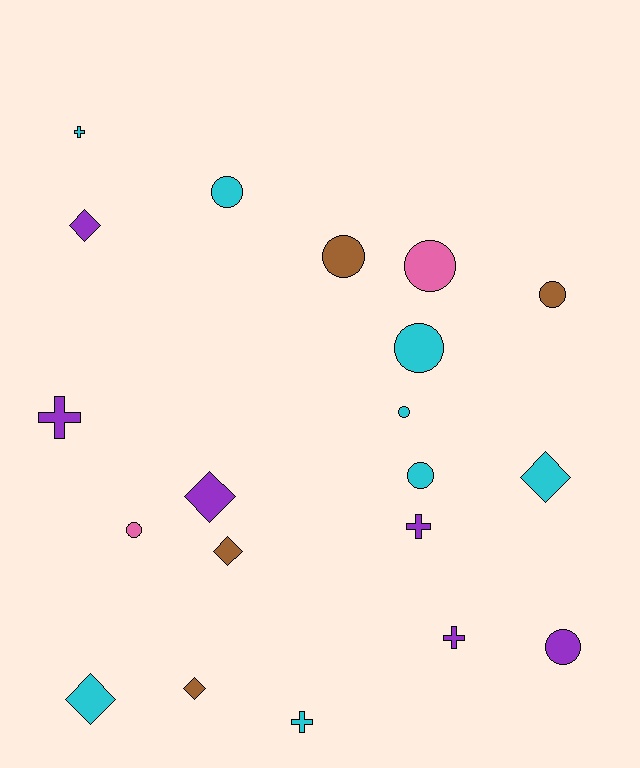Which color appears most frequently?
Cyan, with 8 objects.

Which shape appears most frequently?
Circle, with 9 objects.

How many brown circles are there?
There are 2 brown circles.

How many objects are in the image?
There are 20 objects.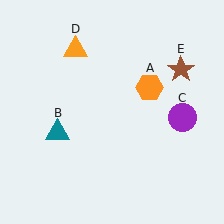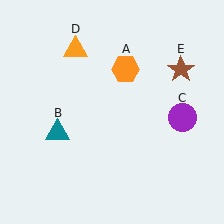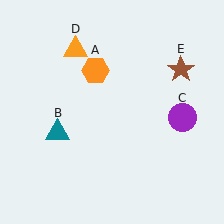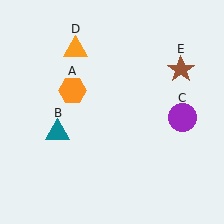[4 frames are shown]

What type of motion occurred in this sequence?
The orange hexagon (object A) rotated counterclockwise around the center of the scene.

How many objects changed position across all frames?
1 object changed position: orange hexagon (object A).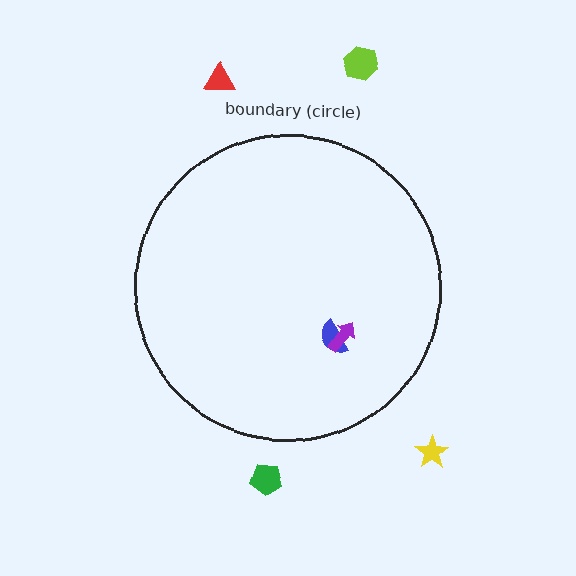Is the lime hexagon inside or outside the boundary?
Outside.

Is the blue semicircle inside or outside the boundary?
Inside.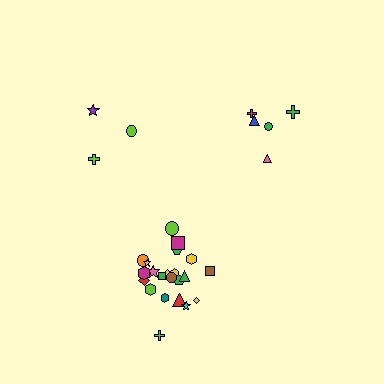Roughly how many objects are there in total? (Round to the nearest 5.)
Roughly 30 objects in total.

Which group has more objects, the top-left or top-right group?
The top-right group.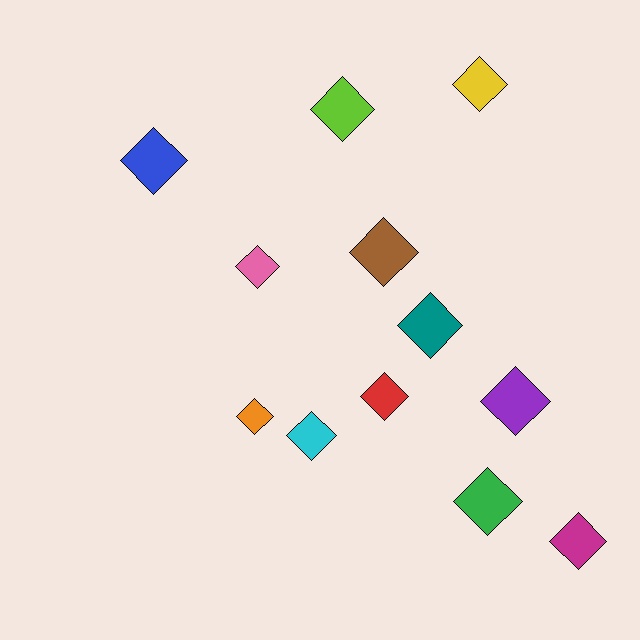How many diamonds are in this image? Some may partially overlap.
There are 12 diamonds.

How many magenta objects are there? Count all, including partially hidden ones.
There is 1 magenta object.